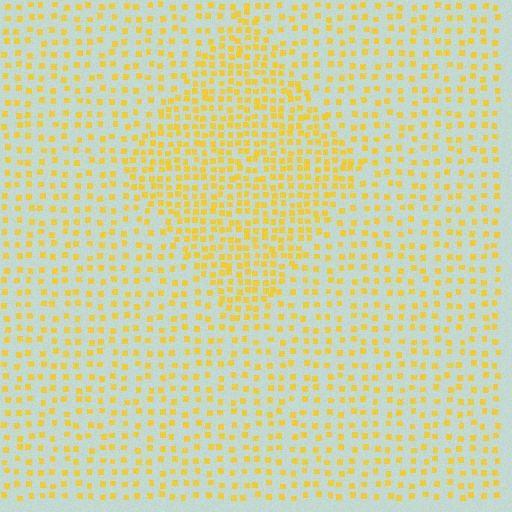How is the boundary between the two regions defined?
The boundary is defined by a change in element density (approximately 1.9x ratio). All elements are the same color, size, and shape.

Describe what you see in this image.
The image contains small yellow elements arranged at two different densities. A diamond-shaped region is visible where the elements are more densely packed than the surrounding area.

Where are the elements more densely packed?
The elements are more densely packed inside the diamond boundary.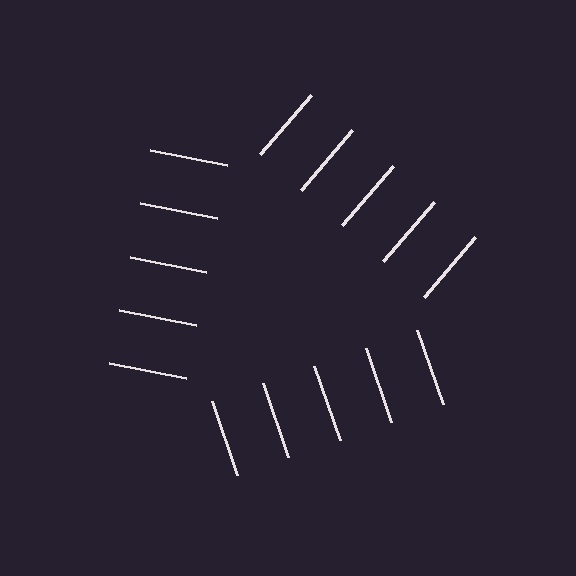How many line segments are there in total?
15 — 5 along each of the 3 edges.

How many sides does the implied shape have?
3 sides — the line-ends trace a triangle.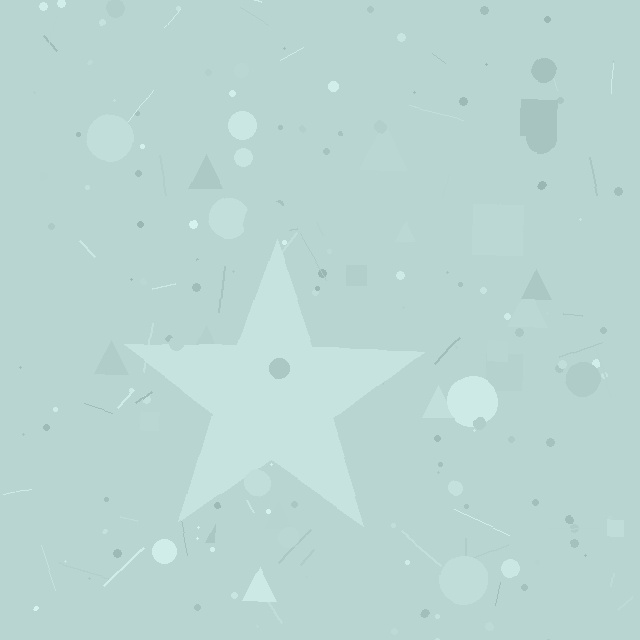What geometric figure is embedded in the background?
A star is embedded in the background.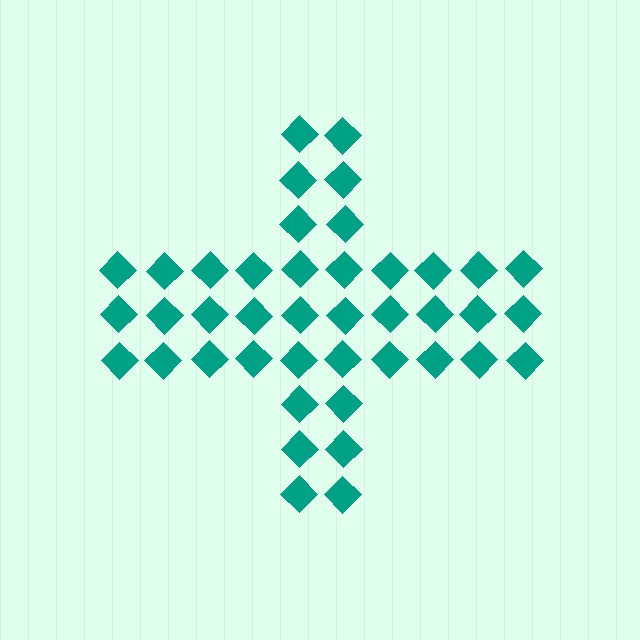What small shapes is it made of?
It is made of small diamonds.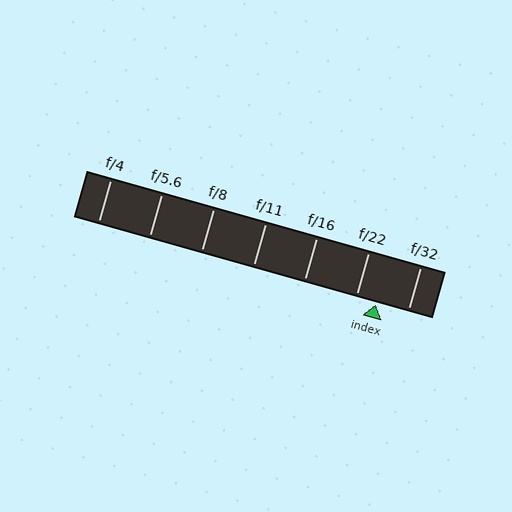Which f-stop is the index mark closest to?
The index mark is closest to f/22.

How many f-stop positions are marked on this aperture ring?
There are 7 f-stop positions marked.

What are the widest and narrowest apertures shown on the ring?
The widest aperture shown is f/4 and the narrowest is f/32.